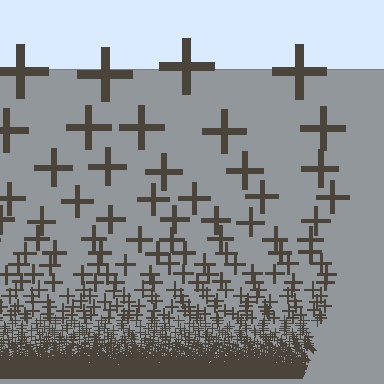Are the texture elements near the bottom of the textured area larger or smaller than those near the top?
Smaller. The gradient is inverted — elements near the bottom are smaller and denser.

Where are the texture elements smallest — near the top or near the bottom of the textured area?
Near the bottom.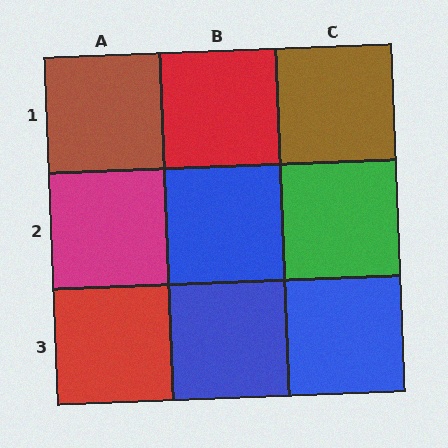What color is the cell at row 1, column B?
Red.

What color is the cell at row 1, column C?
Brown.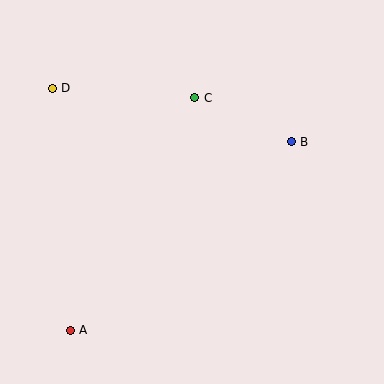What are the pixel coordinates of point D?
Point D is at (52, 88).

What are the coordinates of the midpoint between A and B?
The midpoint between A and B is at (181, 236).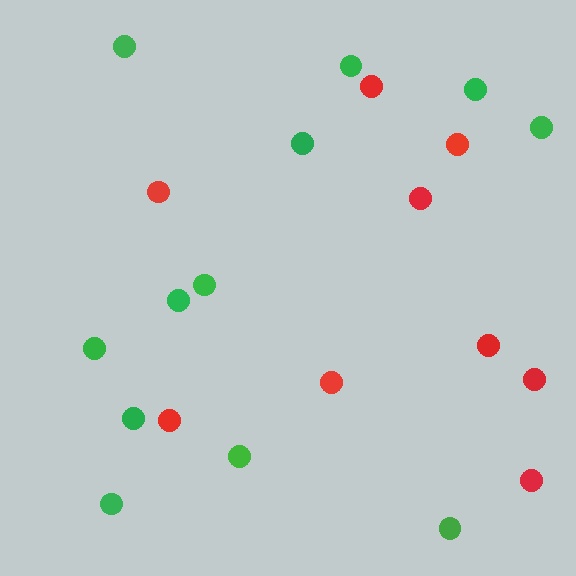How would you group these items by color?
There are 2 groups: one group of green circles (12) and one group of red circles (9).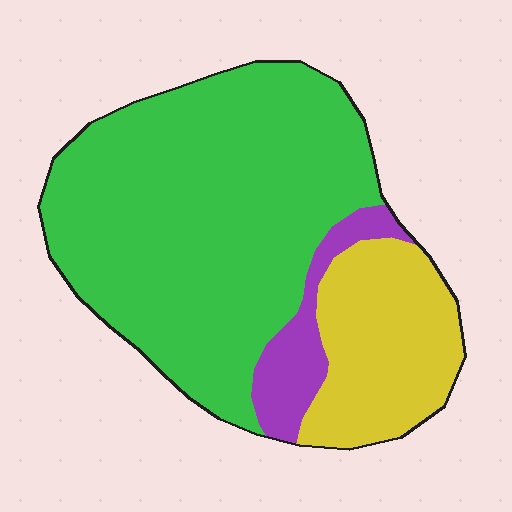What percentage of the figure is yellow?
Yellow takes up about one quarter (1/4) of the figure.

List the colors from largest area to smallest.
From largest to smallest: green, yellow, purple.